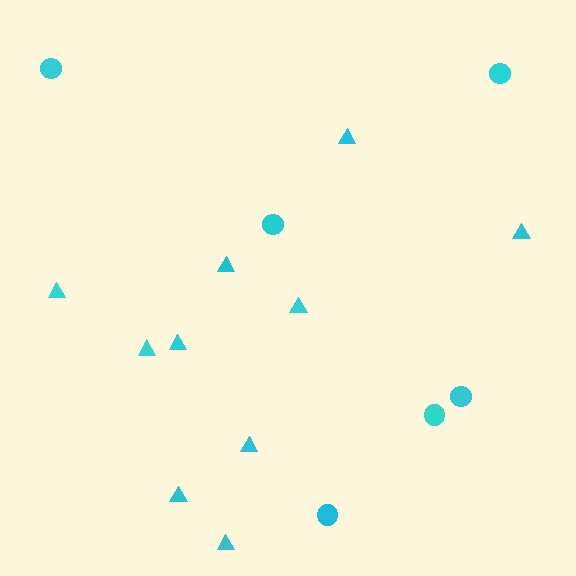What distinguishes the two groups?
There are 2 groups: one group of circles (6) and one group of triangles (10).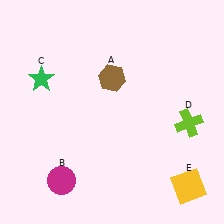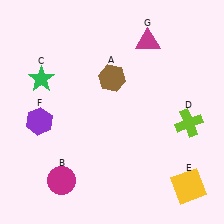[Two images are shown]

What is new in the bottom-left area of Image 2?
A purple hexagon (F) was added in the bottom-left area of Image 2.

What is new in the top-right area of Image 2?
A magenta triangle (G) was added in the top-right area of Image 2.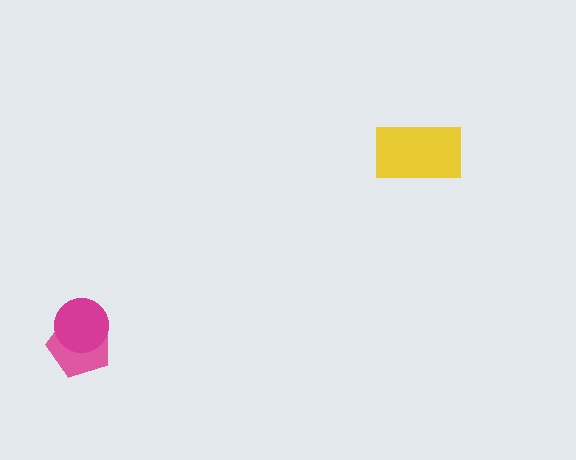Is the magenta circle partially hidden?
No, no other shape covers it.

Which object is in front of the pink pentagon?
The magenta circle is in front of the pink pentagon.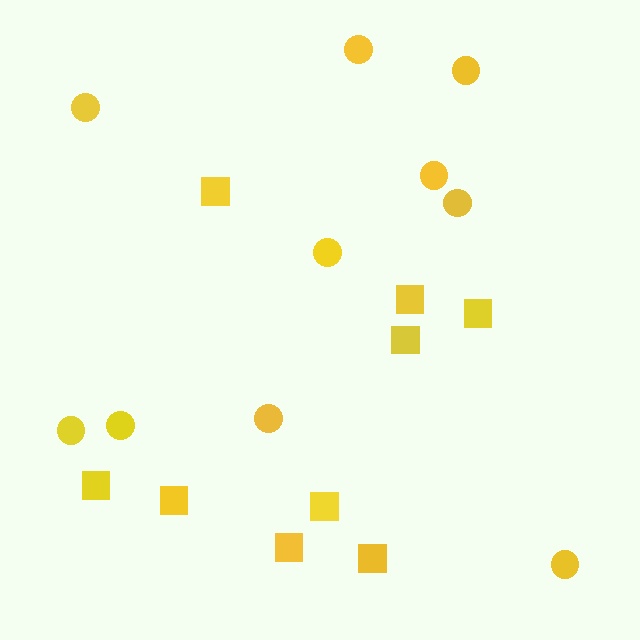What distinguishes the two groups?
There are 2 groups: one group of circles (10) and one group of squares (9).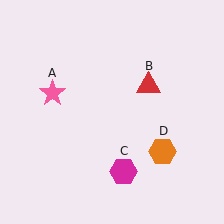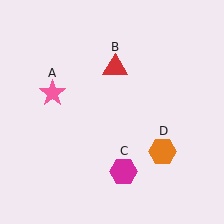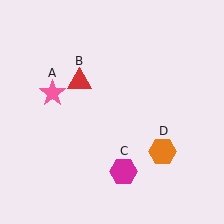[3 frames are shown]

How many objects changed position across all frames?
1 object changed position: red triangle (object B).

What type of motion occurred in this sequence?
The red triangle (object B) rotated counterclockwise around the center of the scene.